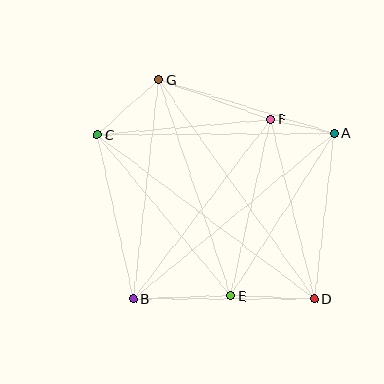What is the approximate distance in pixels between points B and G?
The distance between B and G is approximately 220 pixels.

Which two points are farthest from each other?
Points C and D are farthest from each other.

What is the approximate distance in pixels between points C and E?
The distance between C and E is approximately 210 pixels.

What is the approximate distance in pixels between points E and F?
The distance between E and F is approximately 181 pixels.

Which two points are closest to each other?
Points A and F are closest to each other.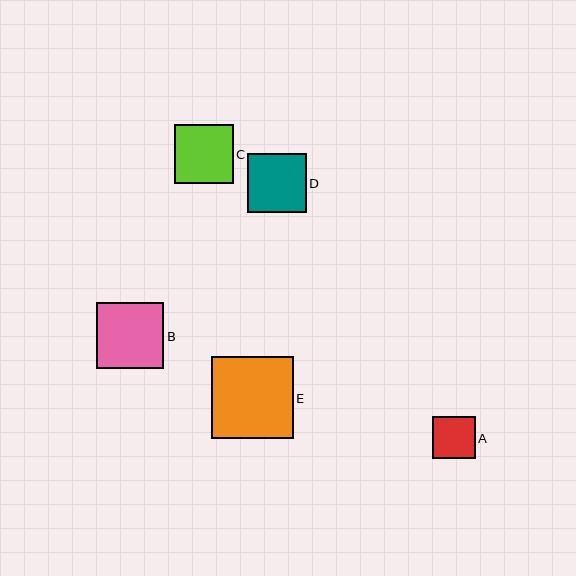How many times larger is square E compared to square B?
Square E is approximately 1.2 times the size of square B.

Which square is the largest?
Square E is the largest with a size of approximately 82 pixels.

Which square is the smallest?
Square A is the smallest with a size of approximately 42 pixels.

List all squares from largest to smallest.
From largest to smallest: E, B, D, C, A.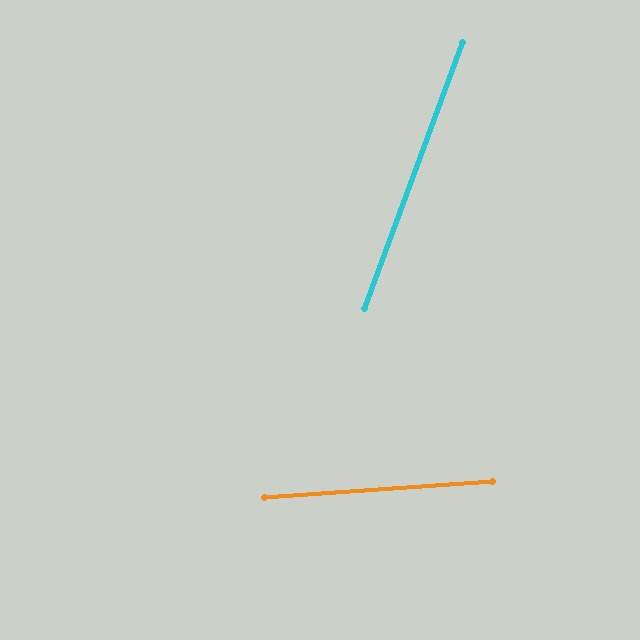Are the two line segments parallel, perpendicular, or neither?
Neither parallel nor perpendicular — they differ by about 66°.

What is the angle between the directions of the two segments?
Approximately 66 degrees.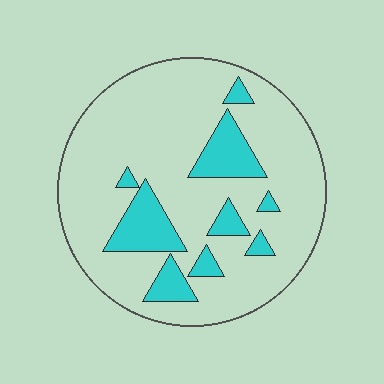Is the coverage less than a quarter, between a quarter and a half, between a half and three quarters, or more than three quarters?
Less than a quarter.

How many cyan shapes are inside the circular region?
9.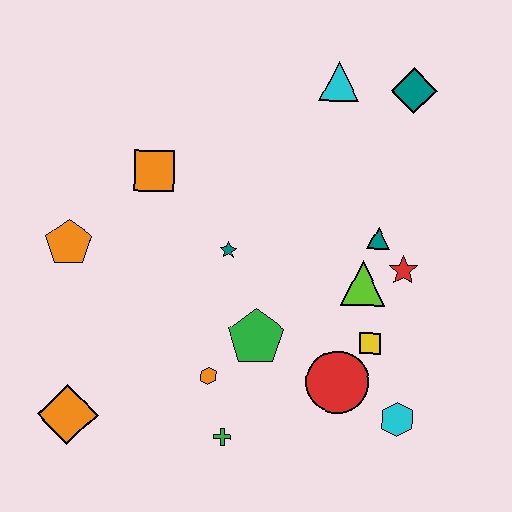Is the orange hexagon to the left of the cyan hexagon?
Yes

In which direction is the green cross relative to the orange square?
The green cross is below the orange square.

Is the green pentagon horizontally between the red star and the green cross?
Yes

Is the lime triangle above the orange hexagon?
Yes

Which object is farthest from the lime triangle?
The orange diamond is farthest from the lime triangle.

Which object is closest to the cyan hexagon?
The red circle is closest to the cyan hexagon.